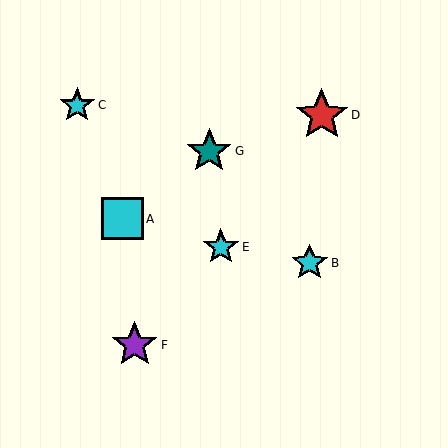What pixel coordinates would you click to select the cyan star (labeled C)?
Click at (77, 105) to select the cyan star C.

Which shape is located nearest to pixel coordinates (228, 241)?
The cyan star (labeled E) at (221, 247) is nearest to that location.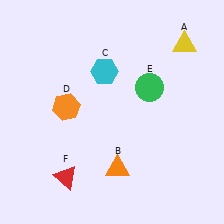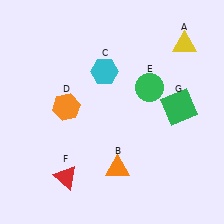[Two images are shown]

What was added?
A green square (G) was added in Image 2.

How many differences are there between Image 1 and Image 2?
There is 1 difference between the two images.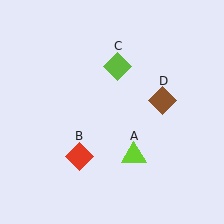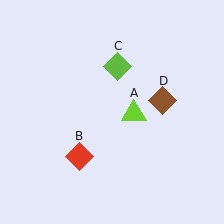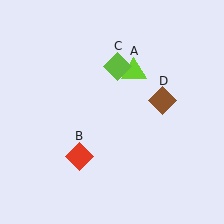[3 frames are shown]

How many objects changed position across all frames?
1 object changed position: lime triangle (object A).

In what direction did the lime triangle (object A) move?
The lime triangle (object A) moved up.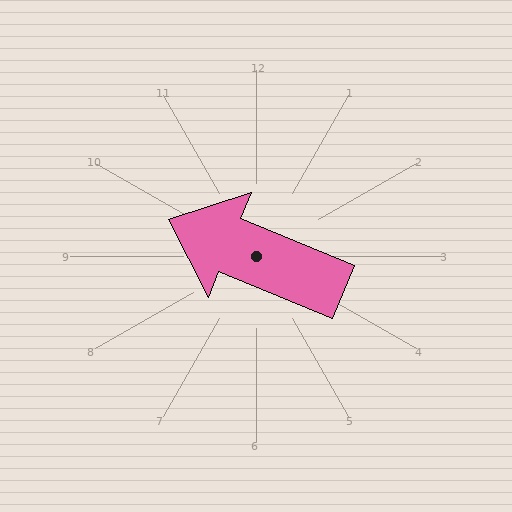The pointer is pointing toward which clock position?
Roughly 10 o'clock.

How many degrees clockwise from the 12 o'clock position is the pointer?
Approximately 292 degrees.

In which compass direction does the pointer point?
West.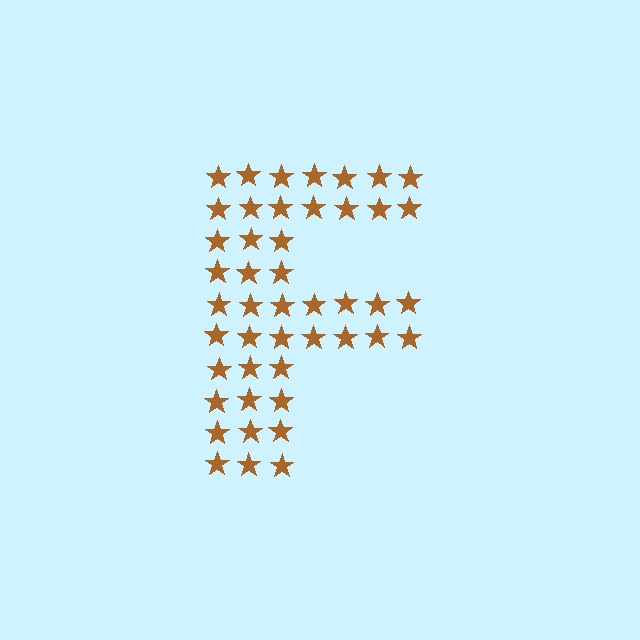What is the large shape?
The large shape is the letter F.